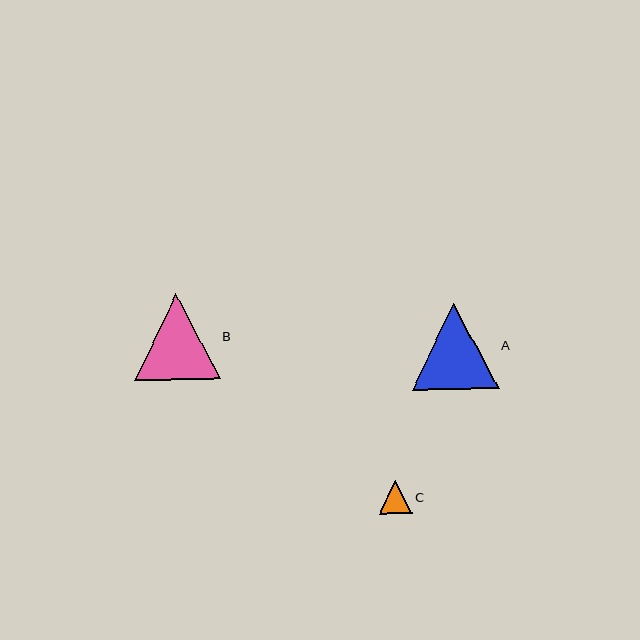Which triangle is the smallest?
Triangle C is the smallest with a size of approximately 33 pixels.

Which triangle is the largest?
Triangle A is the largest with a size of approximately 87 pixels.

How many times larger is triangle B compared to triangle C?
Triangle B is approximately 2.6 times the size of triangle C.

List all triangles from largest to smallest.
From largest to smallest: A, B, C.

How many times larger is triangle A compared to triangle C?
Triangle A is approximately 2.7 times the size of triangle C.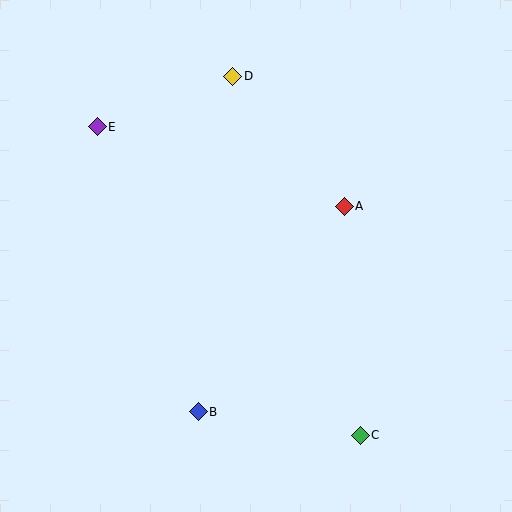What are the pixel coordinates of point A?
Point A is at (344, 206).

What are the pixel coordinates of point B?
Point B is at (198, 412).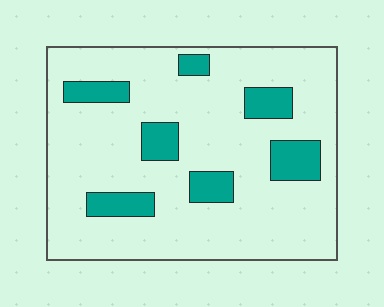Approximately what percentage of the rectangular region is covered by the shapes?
Approximately 15%.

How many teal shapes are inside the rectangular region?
7.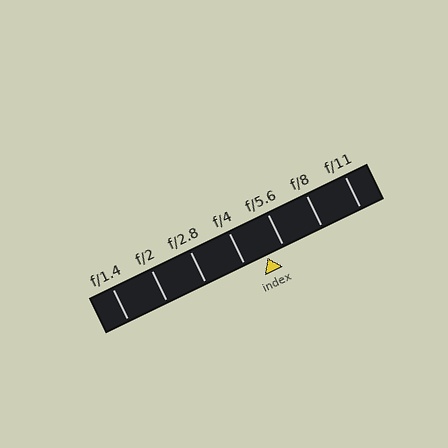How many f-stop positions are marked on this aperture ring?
There are 7 f-stop positions marked.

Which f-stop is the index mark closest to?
The index mark is closest to f/5.6.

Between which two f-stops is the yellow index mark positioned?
The index mark is between f/4 and f/5.6.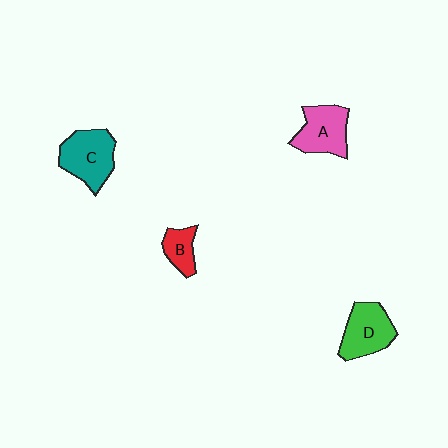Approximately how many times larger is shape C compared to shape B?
Approximately 2.0 times.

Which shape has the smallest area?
Shape B (red).